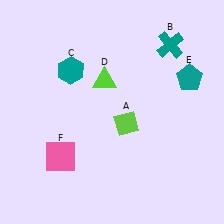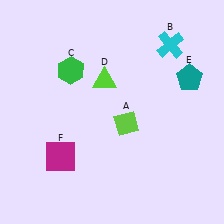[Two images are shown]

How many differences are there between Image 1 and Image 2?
There are 3 differences between the two images.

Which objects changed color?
B changed from teal to cyan. C changed from teal to green. F changed from pink to magenta.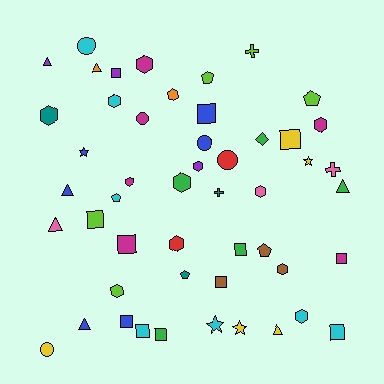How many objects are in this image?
There are 50 objects.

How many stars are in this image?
There are 4 stars.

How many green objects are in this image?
There are 5 green objects.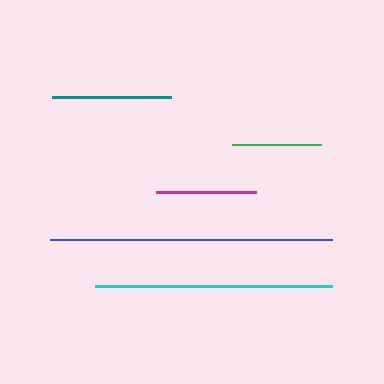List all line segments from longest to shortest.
From longest to shortest: blue, cyan, teal, magenta, green.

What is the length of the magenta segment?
The magenta segment is approximately 100 pixels long.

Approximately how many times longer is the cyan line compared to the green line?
The cyan line is approximately 2.7 times the length of the green line.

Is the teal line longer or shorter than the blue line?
The blue line is longer than the teal line.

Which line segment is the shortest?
The green line is the shortest at approximately 89 pixels.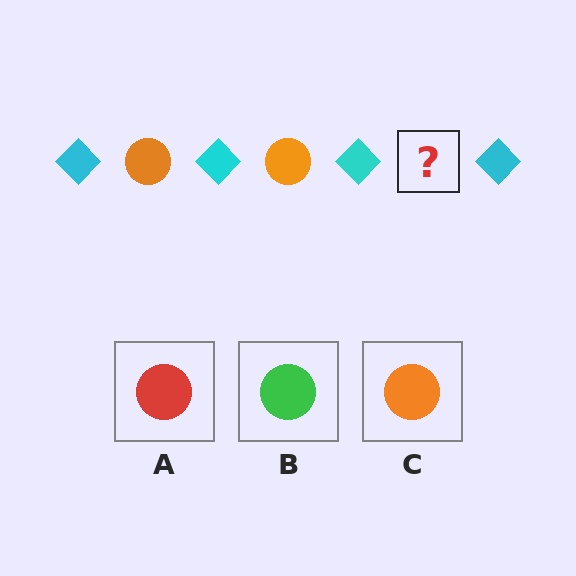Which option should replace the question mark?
Option C.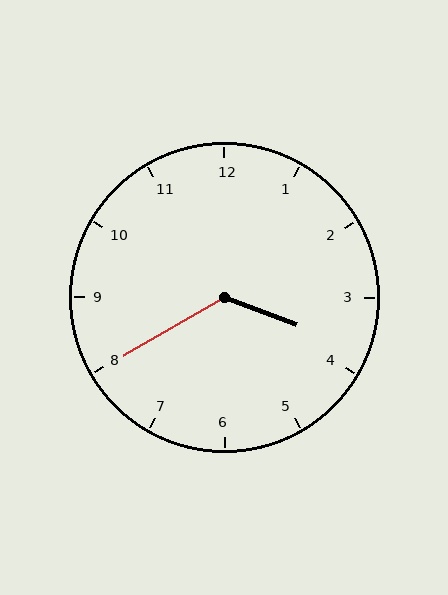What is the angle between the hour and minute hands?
Approximately 130 degrees.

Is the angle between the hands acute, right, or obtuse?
It is obtuse.